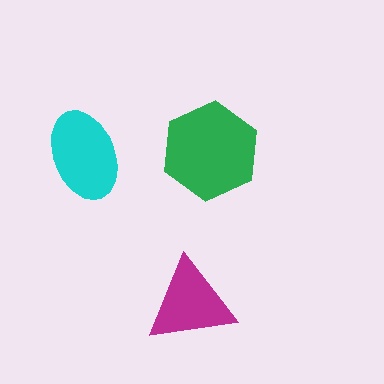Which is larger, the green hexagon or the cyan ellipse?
The green hexagon.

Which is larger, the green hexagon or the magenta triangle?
The green hexagon.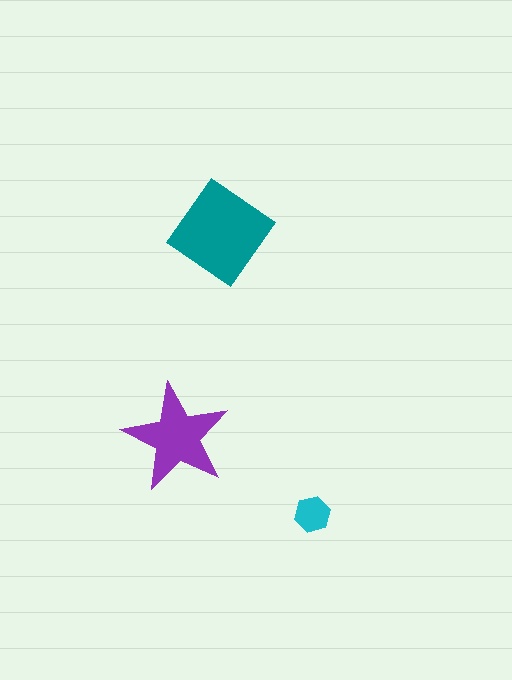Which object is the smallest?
The cyan hexagon.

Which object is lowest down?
The cyan hexagon is bottommost.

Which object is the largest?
The teal diamond.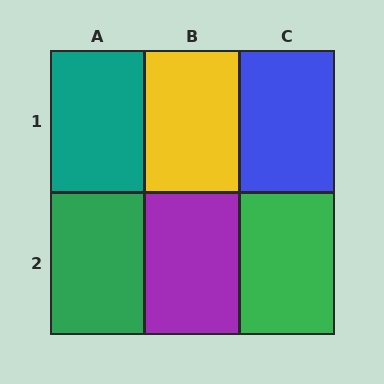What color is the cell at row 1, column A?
Teal.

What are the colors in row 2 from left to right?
Green, purple, green.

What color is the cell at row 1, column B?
Yellow.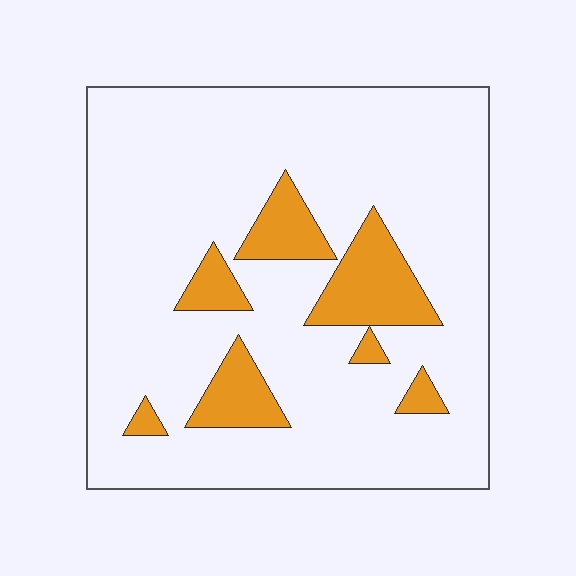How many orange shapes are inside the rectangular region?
7.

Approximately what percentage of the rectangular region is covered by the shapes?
Approximately 15%.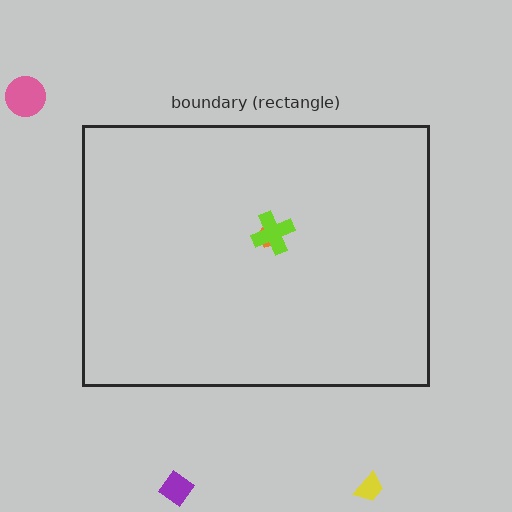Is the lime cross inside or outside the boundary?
Inside.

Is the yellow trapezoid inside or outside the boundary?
Outside.